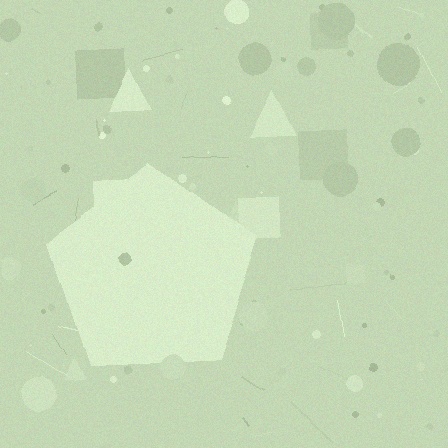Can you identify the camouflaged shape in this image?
The camouflaged shape is a pentagon.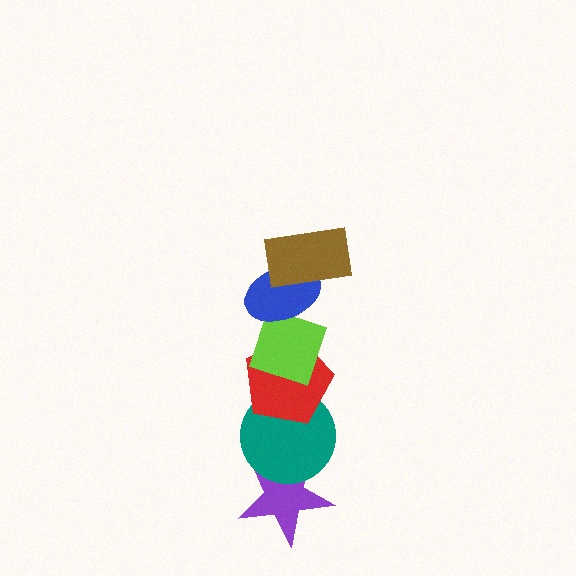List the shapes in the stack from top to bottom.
From top to bottom: the brown rectangle, the blue ellipse, the lime diamond, the red pentagon, the teal circle, the purple star.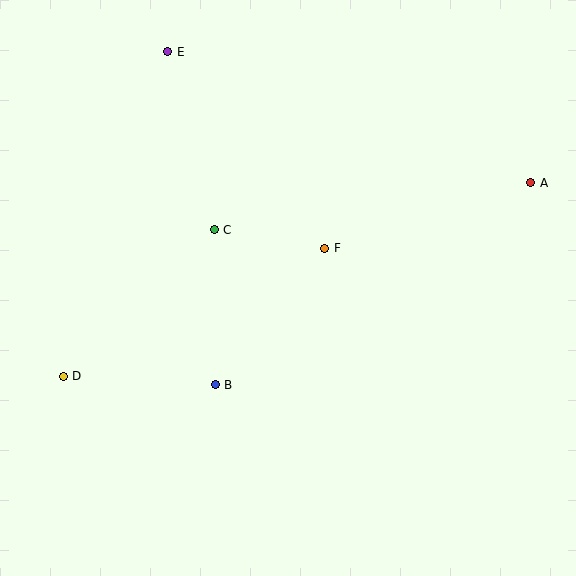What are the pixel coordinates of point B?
Point B is at (215, 385).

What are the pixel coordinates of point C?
Point C is at (214, 230).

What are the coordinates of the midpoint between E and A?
The midpoint between E and A is at (349, 117).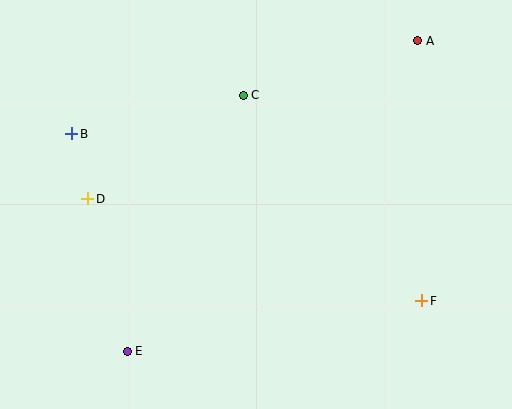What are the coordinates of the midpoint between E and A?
The midpoint between E and A is at (272, 196).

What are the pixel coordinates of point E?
Point E is at (127, 351).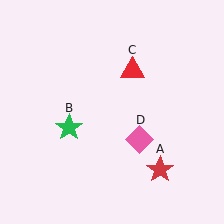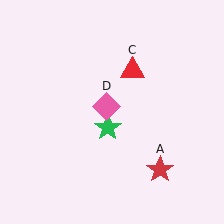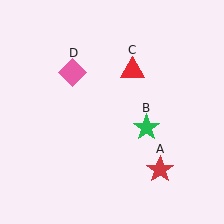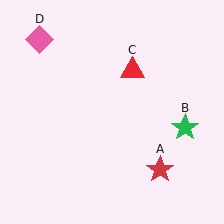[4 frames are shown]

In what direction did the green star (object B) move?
The green star (object B) moved right.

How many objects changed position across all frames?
2 objects changed position: green star (object B), pink diamond (object D).